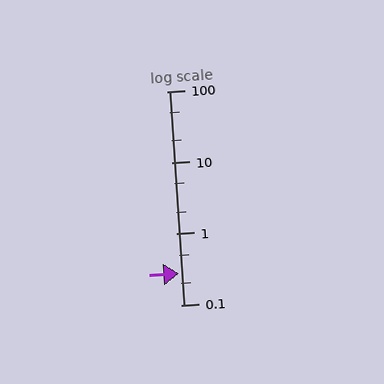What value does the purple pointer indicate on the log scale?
The pointer indicates approximately 0.28.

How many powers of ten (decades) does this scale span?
The scale spans 3 decades, from 0.1 to 100.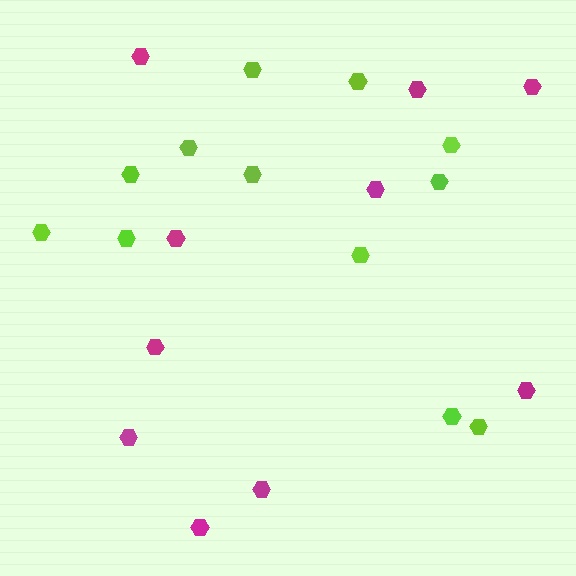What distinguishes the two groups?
There are 2 groups: one group of lime hexagons (12) and one group of magenta hexagons (10).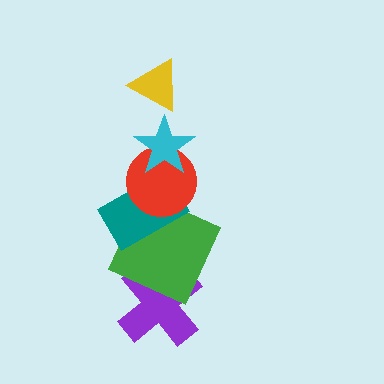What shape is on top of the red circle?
The cyan star is on top of the red circle.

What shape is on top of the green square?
The teal rectangle is on top of the green square.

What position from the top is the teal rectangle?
The teal rectangle is 4th from the top.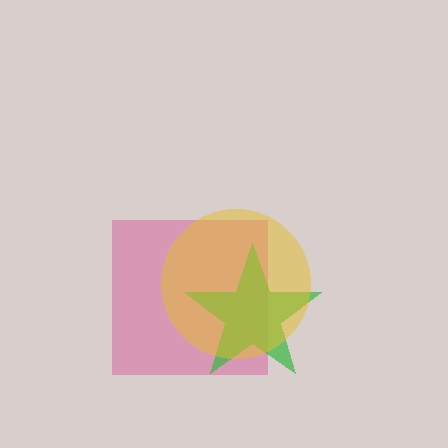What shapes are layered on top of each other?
The layered shapes are: a pink square, a green star, a yellow circle.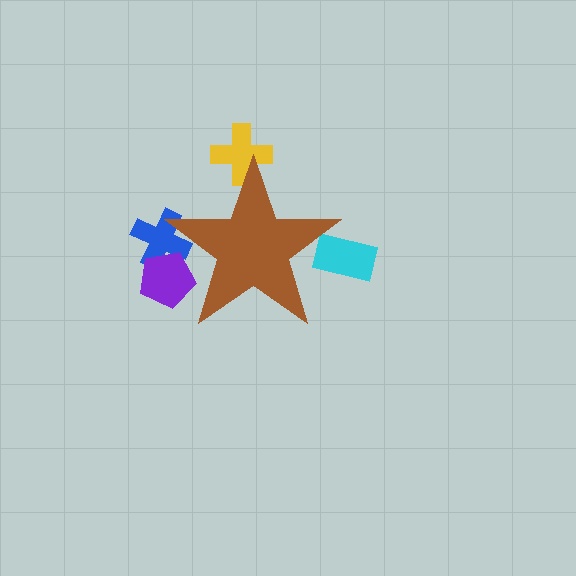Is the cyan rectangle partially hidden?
Yes, the cyan rectangle is partially hidden behind the brown star.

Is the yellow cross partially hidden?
Yes, the yellow cross is partially hidden behind the brown star.